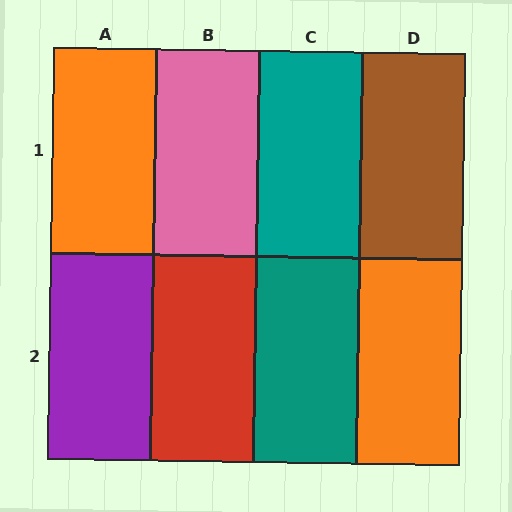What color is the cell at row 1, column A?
Orange.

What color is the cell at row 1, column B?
Pink.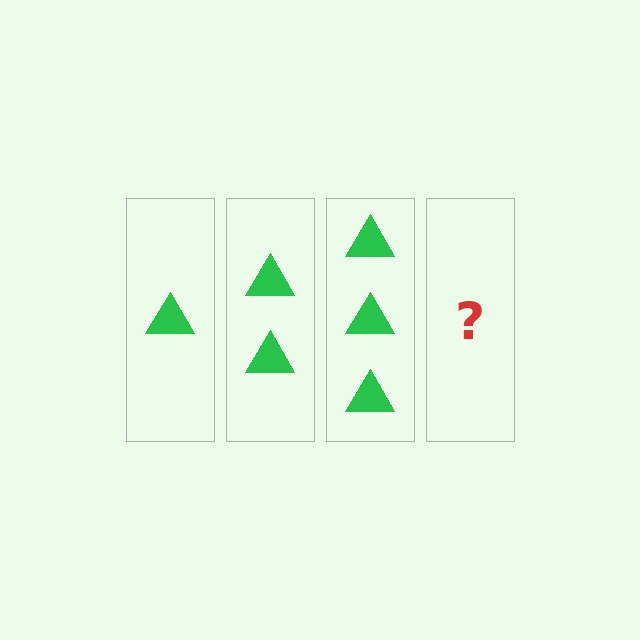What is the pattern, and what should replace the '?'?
The pattern is that each step adds one more triangle. The '?' should be 4 triangles.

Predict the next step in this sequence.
The next step is 4 triangles.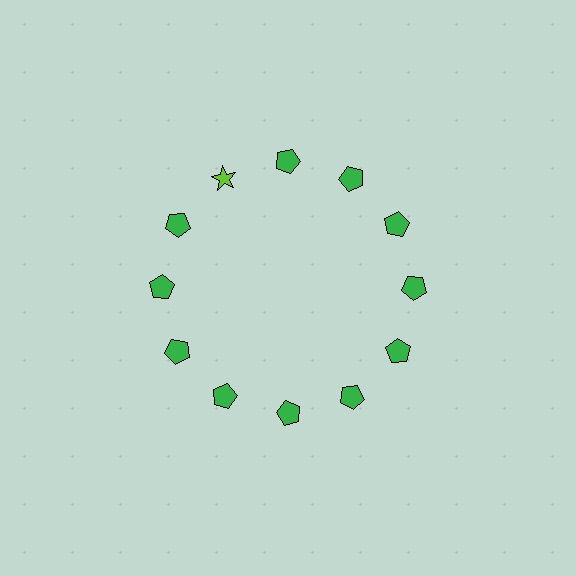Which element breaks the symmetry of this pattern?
The lime star at roughly the 11 o'clock position breaks the symmetry. All other shapes are green pentagons.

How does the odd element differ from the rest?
It differs in both color (lime instead of green) and shape (star instead of pentagon).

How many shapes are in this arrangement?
There are 12 shapes arranged in a ring pattern.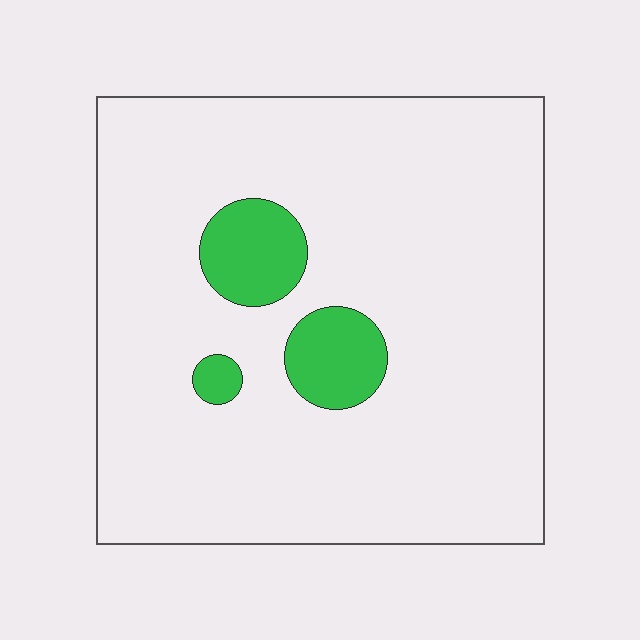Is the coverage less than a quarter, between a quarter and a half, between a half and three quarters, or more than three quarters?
Less than a quarter.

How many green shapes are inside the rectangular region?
3.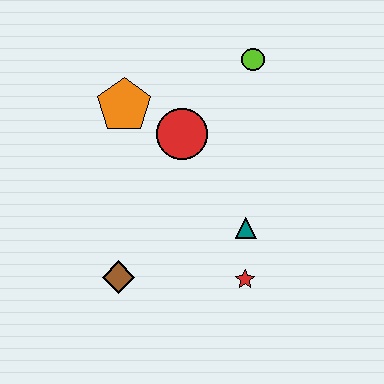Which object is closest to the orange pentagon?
The red circle is closest to the orange pentagon.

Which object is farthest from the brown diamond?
The lime circle is farthest from the brown diamond.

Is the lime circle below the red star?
No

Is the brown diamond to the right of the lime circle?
No